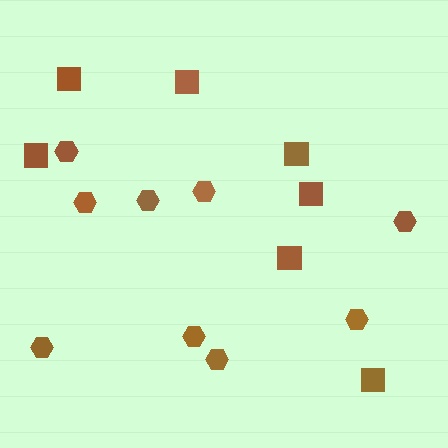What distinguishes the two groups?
There are 2 groups: one group of hexagons (9) and one group of squares (7).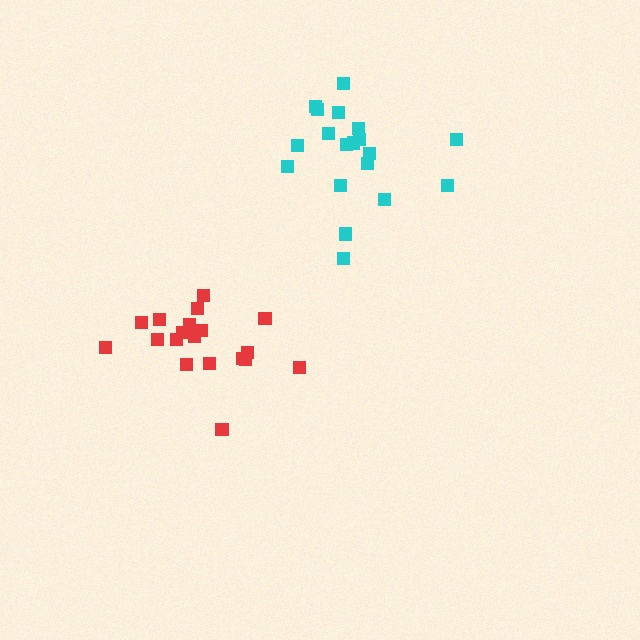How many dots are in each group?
Group 1: 19 dots, Group 2: 19 dots (38 total).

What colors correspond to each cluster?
The clusters are colored: red, cyan.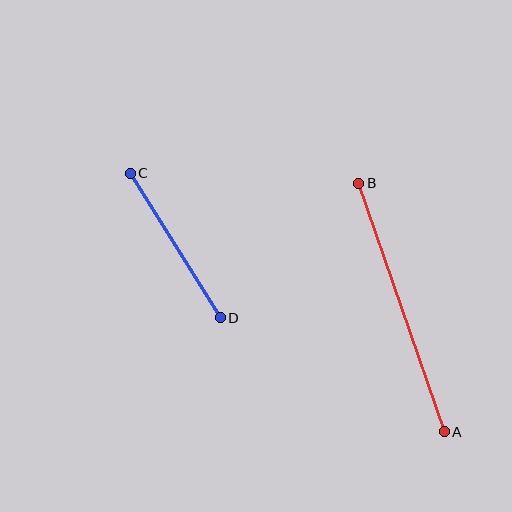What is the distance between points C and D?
The distance is approximately 170 pixels.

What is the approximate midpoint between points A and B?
The midpoint is at approximately (402, 307) pixels.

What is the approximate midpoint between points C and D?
The midpoint is at approximately (175, 246) pixels.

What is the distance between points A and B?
The distance is approximately 263 pixels.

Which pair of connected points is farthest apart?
Points A and B are farthest apart.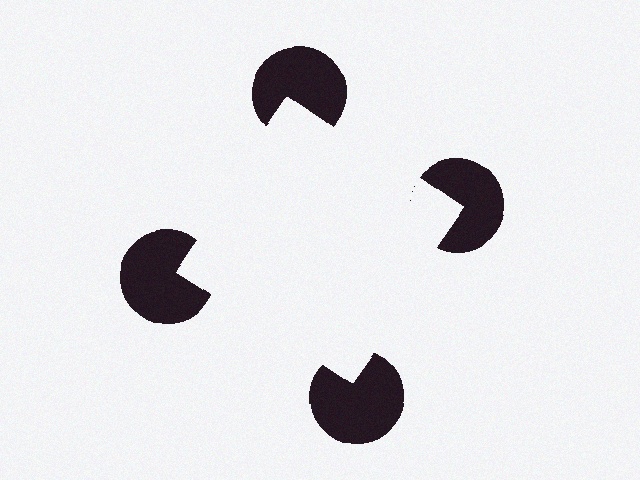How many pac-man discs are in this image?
There are 4 — one at each vertex of the illusory square.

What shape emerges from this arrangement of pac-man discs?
An illusory square — its edges are inferred from the aligned wedge cuts in the pac-man discs, not physically drawn.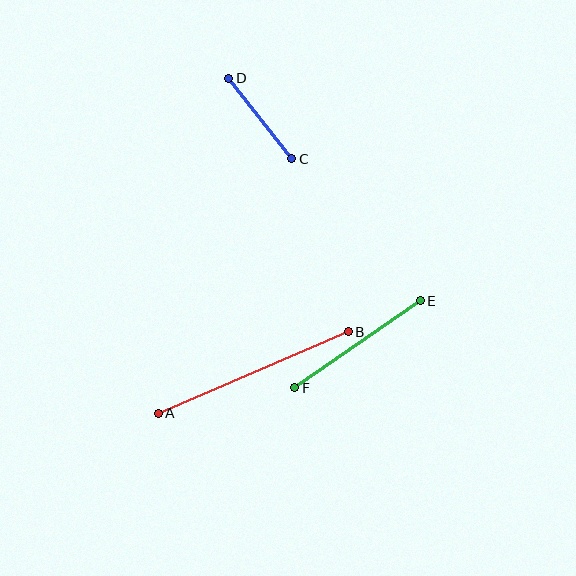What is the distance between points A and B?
The distance is approximately 207 pixels.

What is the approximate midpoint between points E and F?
The midpoint is at approximately (358, 344) pixels.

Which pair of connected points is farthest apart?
Points A and B are farthest apart.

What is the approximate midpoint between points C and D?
The midpoint is at approximately (260, 118) pixels.